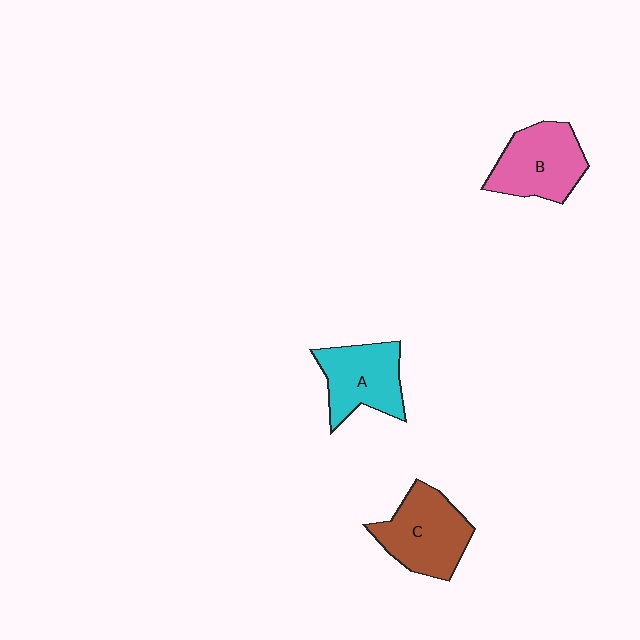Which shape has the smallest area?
Shape A (cyan).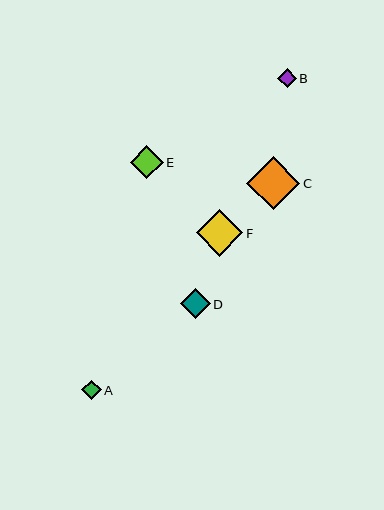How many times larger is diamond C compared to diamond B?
Diamond C is approximately 2.8 times the size of diamond B.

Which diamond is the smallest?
Diamond B is the smallest with a size of approximately 19 pixels.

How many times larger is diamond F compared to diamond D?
Diamond F is approximately 1.6 times the size of diamond D.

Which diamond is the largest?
Diamond C is the largest with a size of approximately 53 pixels.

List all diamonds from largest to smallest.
From largest to smallest: C, F, E, D, A, B.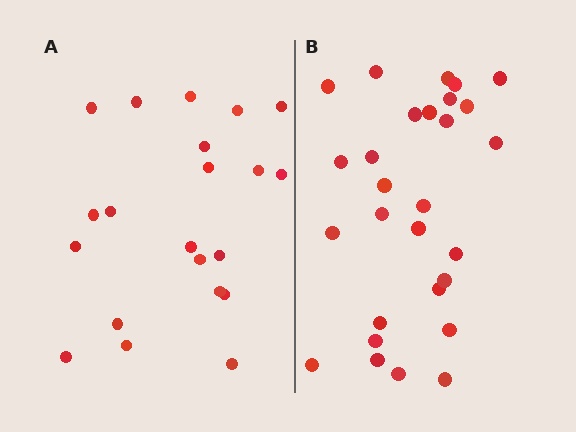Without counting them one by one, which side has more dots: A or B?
Region B (the right region) has more dots.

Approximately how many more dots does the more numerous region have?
Region B has roughly 8 or so more dots than region A.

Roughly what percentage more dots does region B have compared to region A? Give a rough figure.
About 35% more.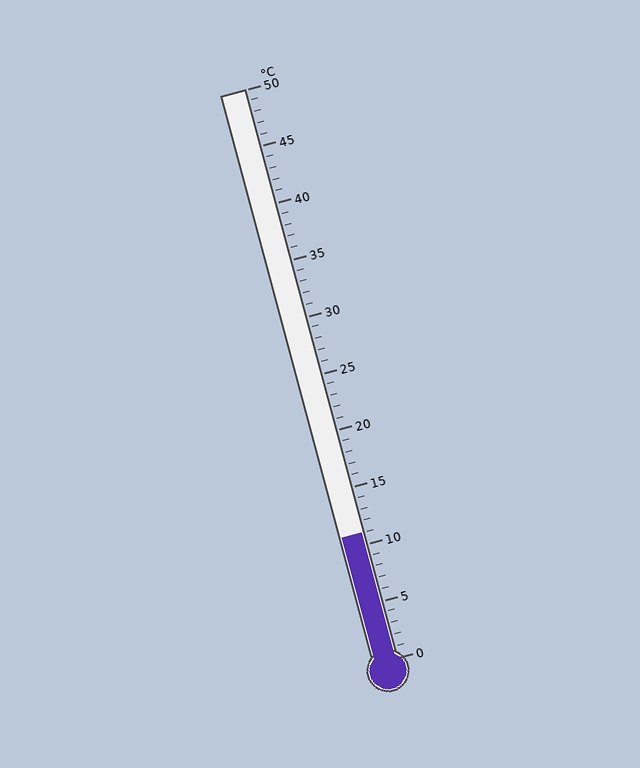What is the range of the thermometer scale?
The thermometer scale ranges from 0°C to 50°C.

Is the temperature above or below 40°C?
The temperature is below 40°C.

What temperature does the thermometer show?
The thermometer shows approximately 11°C.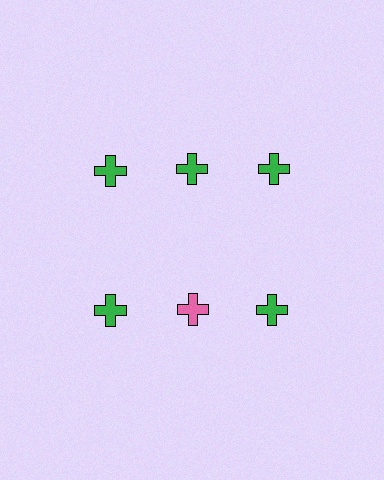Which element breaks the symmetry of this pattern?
The pink cross in the second row, second from left column breaks the symmetry. All other shapes are green crosses.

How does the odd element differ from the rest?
It has a different color: pink instead of green.